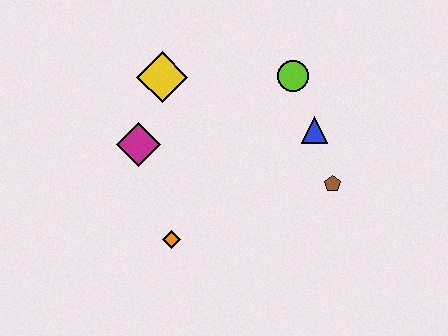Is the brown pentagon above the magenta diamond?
No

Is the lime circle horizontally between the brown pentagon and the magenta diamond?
Yes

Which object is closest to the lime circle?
The blue triangle is closest to the lime circle.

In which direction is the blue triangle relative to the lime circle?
The blue triangle is below the lime circle.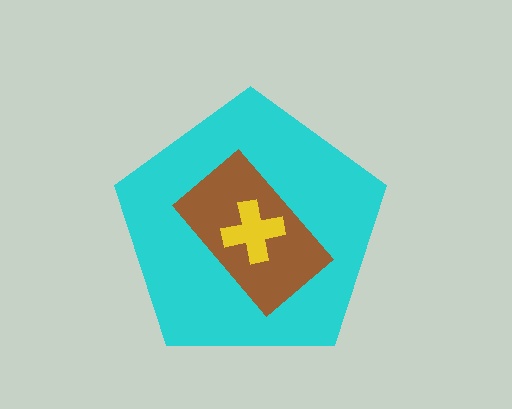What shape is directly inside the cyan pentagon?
The brown rectangle.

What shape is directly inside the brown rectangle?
The yellow cross.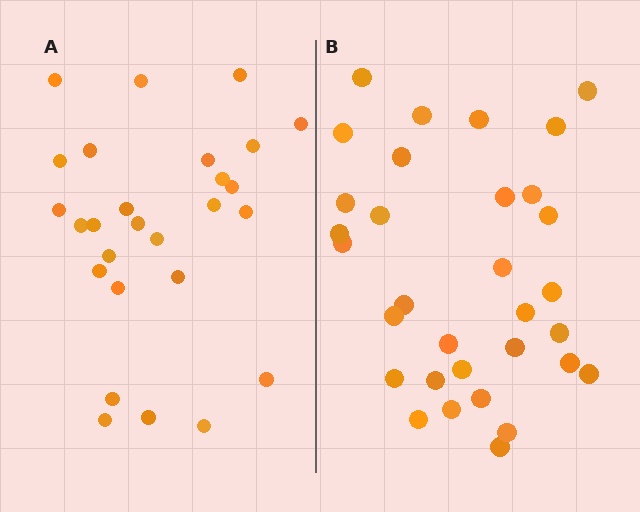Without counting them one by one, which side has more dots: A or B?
Region B (the right region) has more dots.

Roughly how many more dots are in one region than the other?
Region B has about 5 more dots than region A.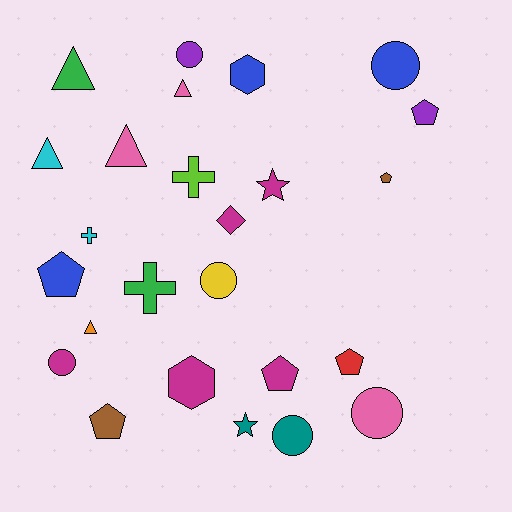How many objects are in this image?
There are 25 objects.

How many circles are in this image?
There are 6 circles.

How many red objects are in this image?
There is 1 red object.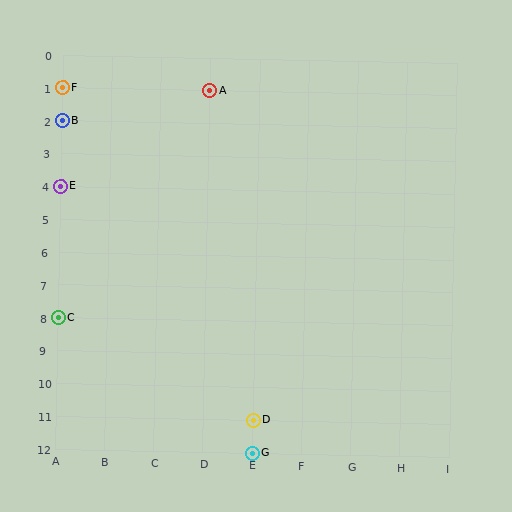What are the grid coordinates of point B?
Point B is at grid coordinates (A, 2).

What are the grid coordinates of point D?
Point D is at grid coordinates (E, 11).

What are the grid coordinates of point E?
Point E is at grid coordinates (A, 4).